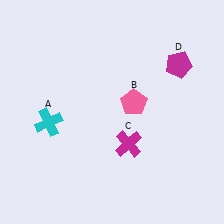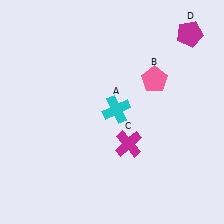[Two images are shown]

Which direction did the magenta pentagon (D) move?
The magenta pentagon (D) moved up.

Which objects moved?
The objects that moved are: the cyan cross (A), the pink pentagon (B), the magenta pentagon (D).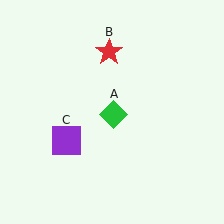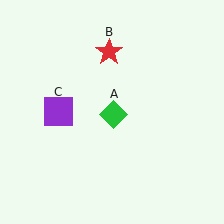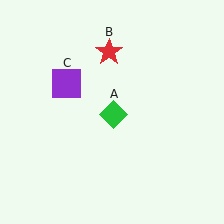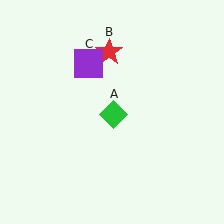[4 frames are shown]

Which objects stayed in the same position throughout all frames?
Green diamond (object A) and red star (object B) remained stationary.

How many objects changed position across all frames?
1 object changed position: purple square (object C).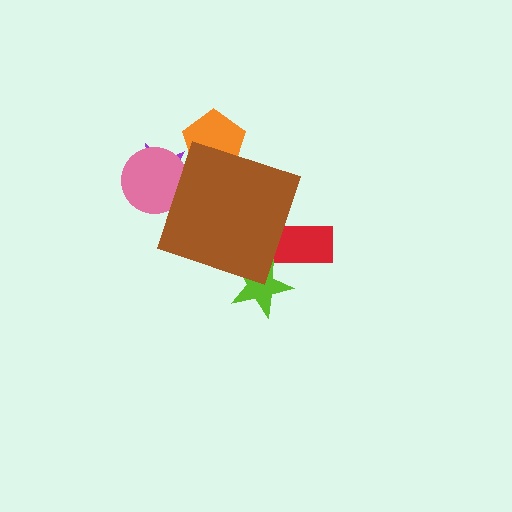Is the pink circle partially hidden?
Yes, the pink circle is partially hidden behind the brown diamond.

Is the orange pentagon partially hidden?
Yes, the orange pentagon is partially hidden behind the brown diamond.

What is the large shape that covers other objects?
A brown diamond.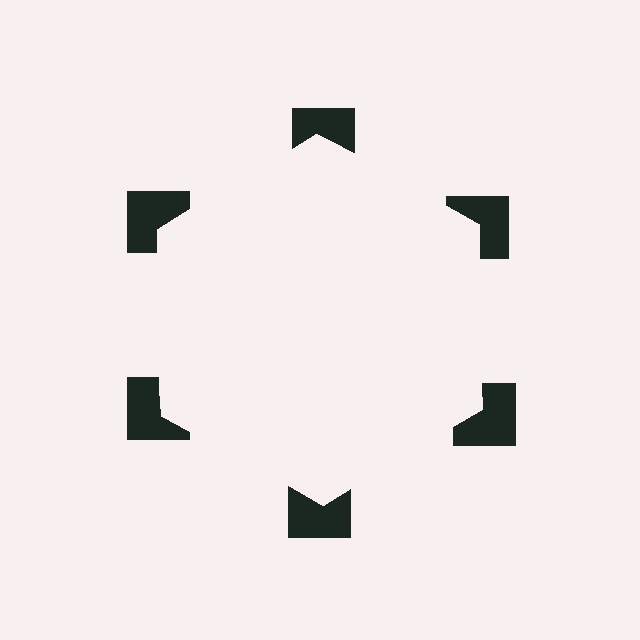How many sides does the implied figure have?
6 sides.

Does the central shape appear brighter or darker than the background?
It typically appears slightly brighter than the background, even though no actual brightness change is drawn.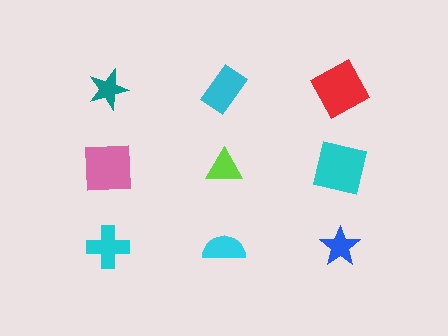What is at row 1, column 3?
A red square.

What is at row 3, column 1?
A cyan cross.